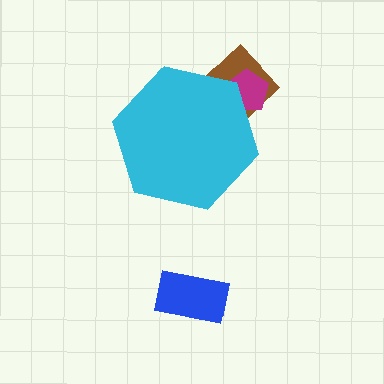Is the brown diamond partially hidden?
Yes, the brown diamond is partially hidden behind the cyan hexagon.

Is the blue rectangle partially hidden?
No, the blue rectangle is fully visible.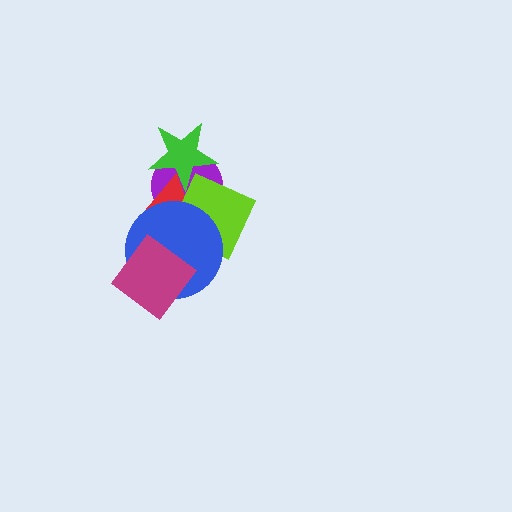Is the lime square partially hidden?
Yes, it is partially covered by another shape.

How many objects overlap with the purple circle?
4 objects overlap with the purple circle.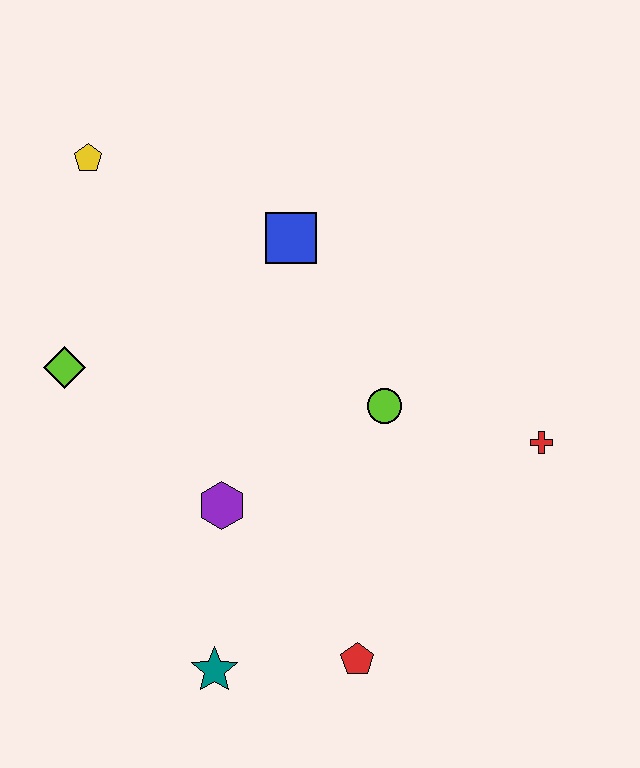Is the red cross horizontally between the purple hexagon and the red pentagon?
No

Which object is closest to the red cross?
The lime circle is closest to the red cross.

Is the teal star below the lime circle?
Yes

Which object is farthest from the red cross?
The yellow pentagon is farthest from the red cross.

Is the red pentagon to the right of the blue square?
Yes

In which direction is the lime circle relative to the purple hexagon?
The lime circle is to the right of the purple hexagon.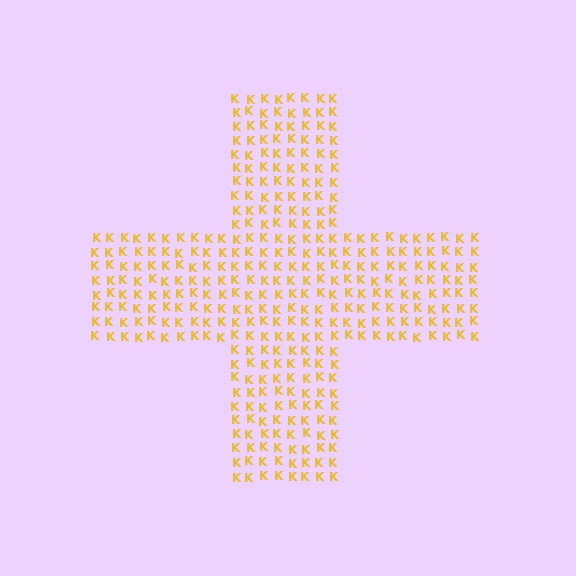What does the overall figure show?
The overall figure shows a cross.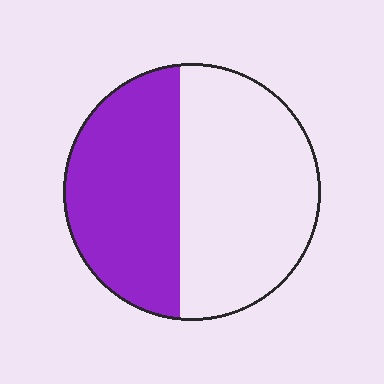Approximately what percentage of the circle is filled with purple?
Approximately 45%.